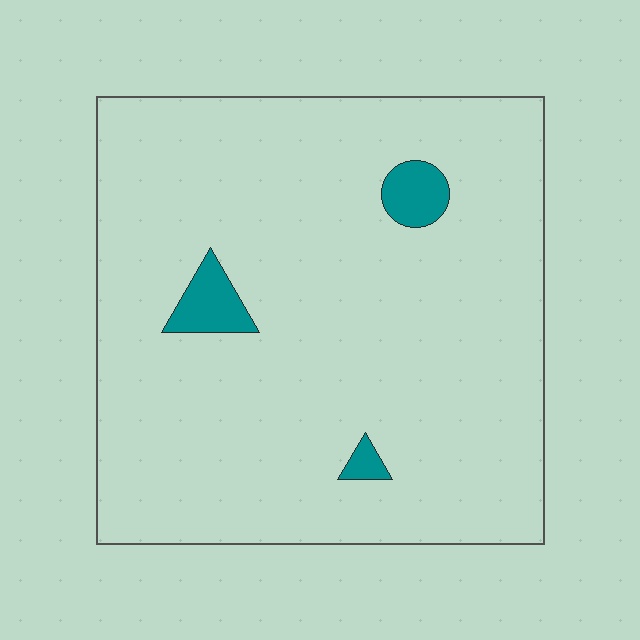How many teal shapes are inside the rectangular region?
3.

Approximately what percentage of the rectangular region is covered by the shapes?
Approximately 5%.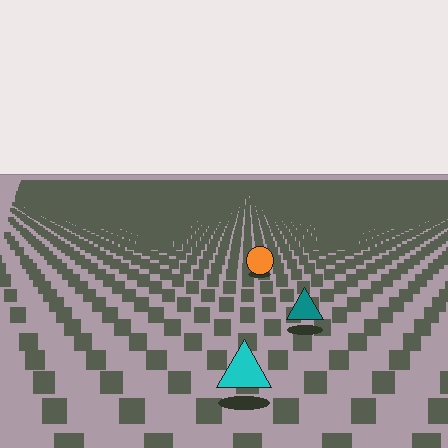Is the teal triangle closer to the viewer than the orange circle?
Yes. The teal triangle is closer — you can tell from the texture gradient: the ground texture is coarser near it.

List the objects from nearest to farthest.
From nearest to farthest: the cyan triangle, the teal triangle, the orange circle.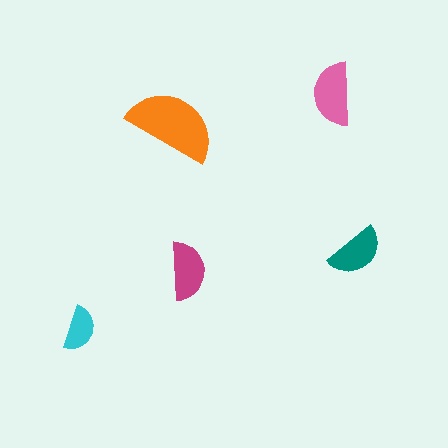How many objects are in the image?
There are 5 objects in the image.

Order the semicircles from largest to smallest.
the orange one, the pink one, the magenta one, the teal one, the cyan one.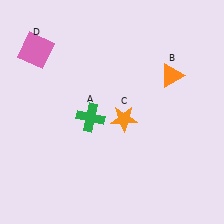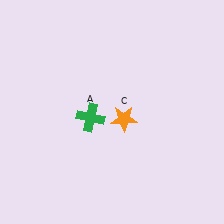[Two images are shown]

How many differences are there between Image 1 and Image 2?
There are 2 differences between the two images.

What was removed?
The orange triangle (B), the pink square (D) were removed in Image 2.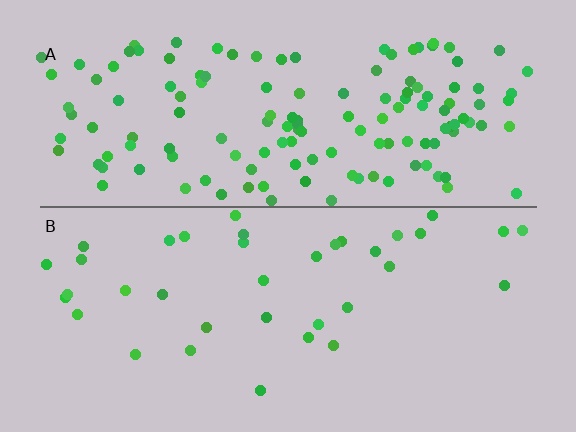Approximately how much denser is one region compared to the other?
Approximately 3.8× — region A over region B.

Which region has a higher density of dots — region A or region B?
A (the top).